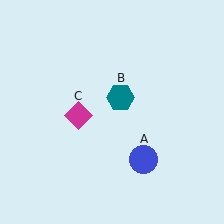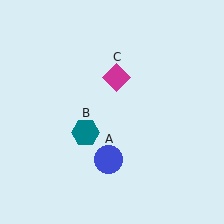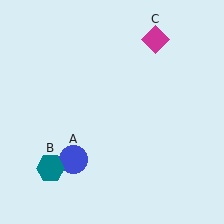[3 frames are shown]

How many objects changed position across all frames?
3 objects changed position: blue circle (object A), teal hexagon (object B), magenta diamond (object C).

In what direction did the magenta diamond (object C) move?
The magenta diamond (object C) moved up and to the right.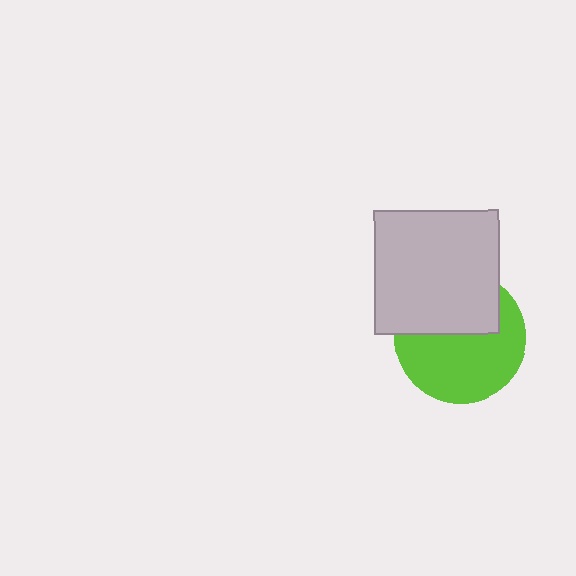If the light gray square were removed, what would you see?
You would see the complete lime circle.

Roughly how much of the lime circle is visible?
About half of it is visible (roughly 60%).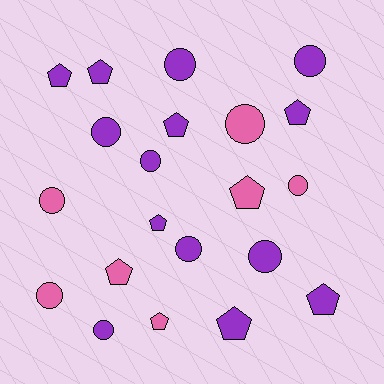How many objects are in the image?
There are 21 objects.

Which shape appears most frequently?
Circle, with 11 objects.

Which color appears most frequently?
Purple, with 14 objects.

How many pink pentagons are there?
There are 3 pink pentagons.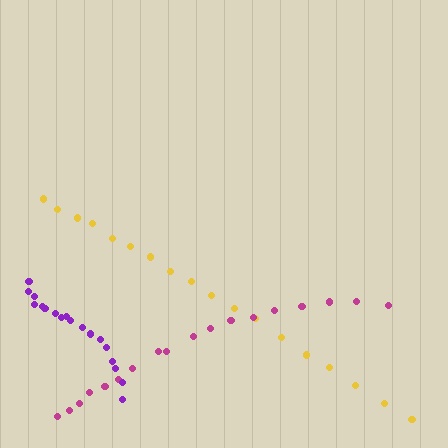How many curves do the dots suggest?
There are 3 distinct paths.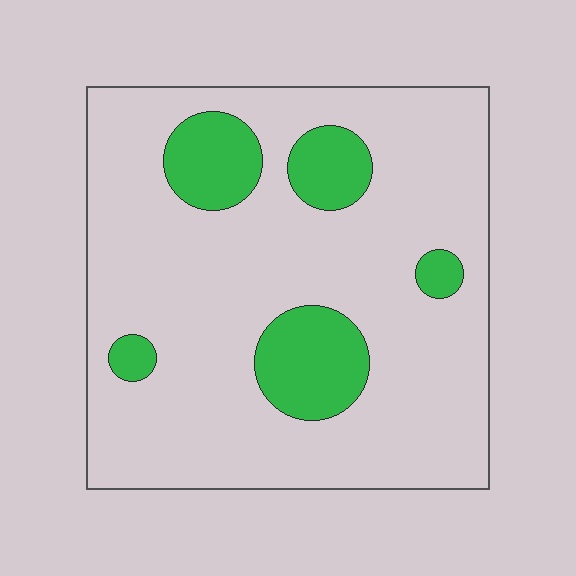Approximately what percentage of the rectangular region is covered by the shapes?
Approximately 15%.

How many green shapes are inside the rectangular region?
5.